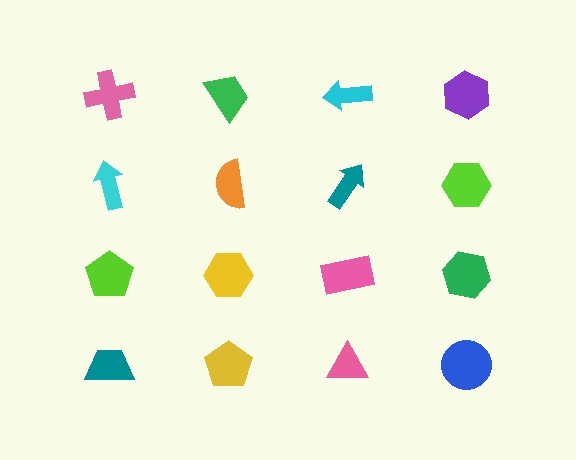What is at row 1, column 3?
A cyan arrow.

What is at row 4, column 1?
A teal trapezoid.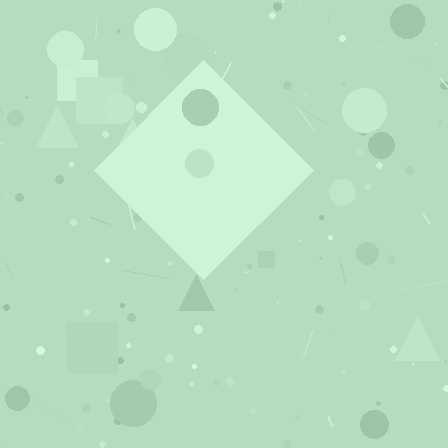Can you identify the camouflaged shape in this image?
The camouflaged shape is a diamond.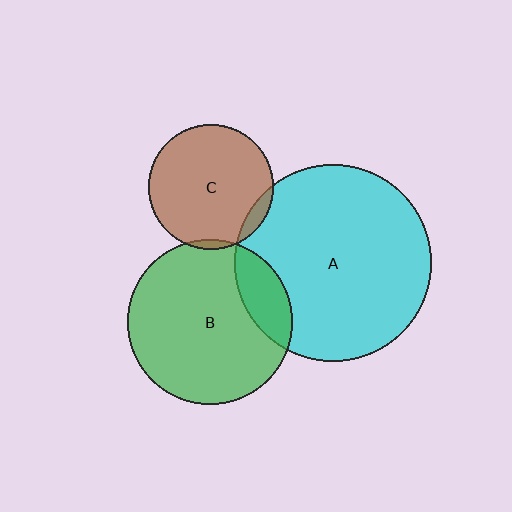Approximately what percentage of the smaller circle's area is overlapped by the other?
Approximately 15%.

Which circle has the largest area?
Circle A (cyan).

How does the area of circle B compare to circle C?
Approximately 1.7 times.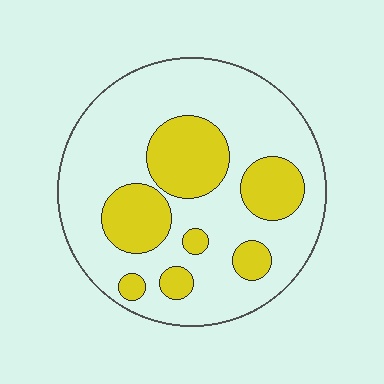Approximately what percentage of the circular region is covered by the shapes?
Approximately 30%.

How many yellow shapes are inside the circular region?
7.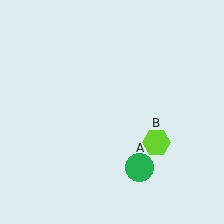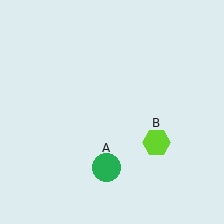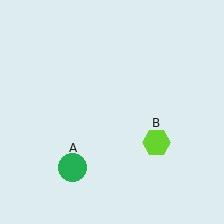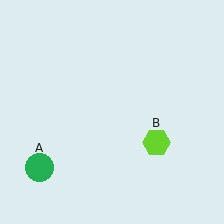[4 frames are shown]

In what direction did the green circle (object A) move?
The green circle (object A) moved left.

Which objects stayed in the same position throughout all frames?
Lime hexagon (object B) remained stationary.